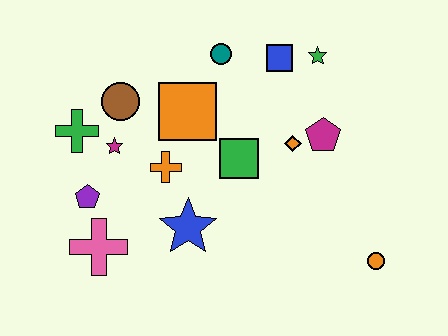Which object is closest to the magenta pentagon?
The orange diamond is closest to the magenta pentagon.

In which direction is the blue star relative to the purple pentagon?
The blue star is to the right of the purple pentagon.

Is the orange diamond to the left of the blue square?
No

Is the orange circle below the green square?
Yes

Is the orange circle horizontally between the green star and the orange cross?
No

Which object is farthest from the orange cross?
The orange circle is farthest from the orange cross.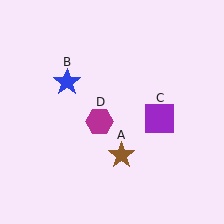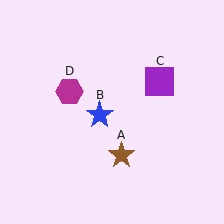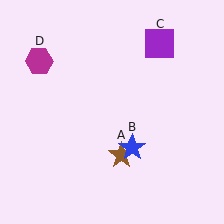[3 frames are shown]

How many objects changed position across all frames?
3 objects changed position: blue star (object B), purple square (object C), magenta hexagon (object D).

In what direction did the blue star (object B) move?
The blue star (object B) moved down and to the right.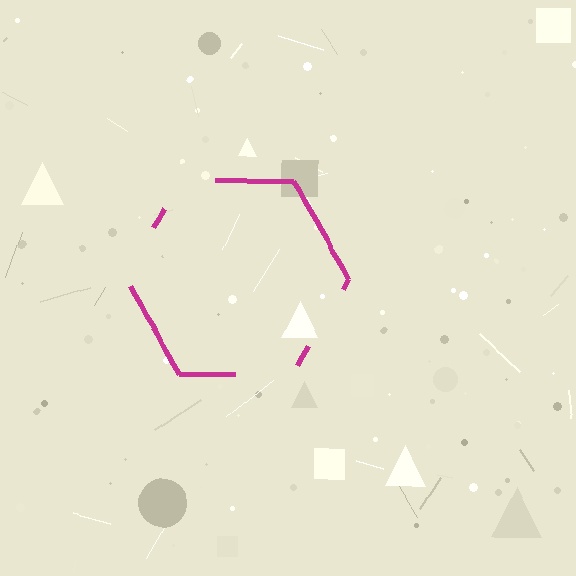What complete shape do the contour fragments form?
The contour fragments form a hexagon.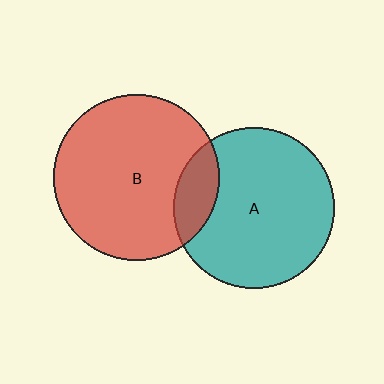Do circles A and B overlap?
Yes.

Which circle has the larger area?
Circle B (red).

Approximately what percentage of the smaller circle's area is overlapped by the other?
Approximately 15%.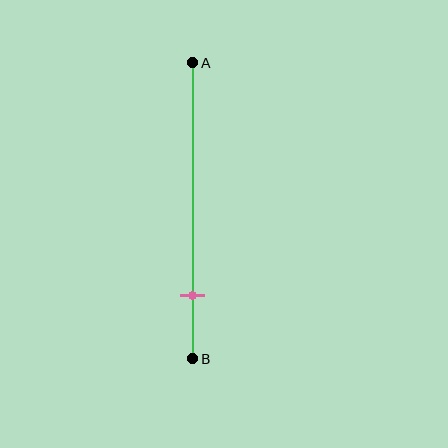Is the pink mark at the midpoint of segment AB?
No, the mark is at about 80% from A, not at the 50% midpoint.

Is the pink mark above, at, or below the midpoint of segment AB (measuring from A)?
The pink mark is below the midpoint of segment AB.